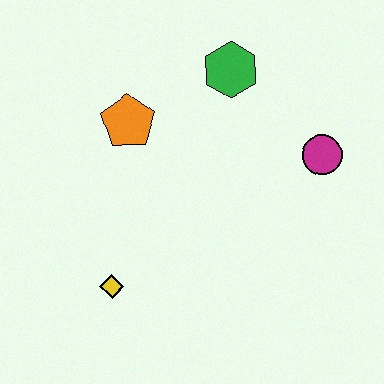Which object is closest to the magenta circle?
The green hexagon is closest to the magenta circle.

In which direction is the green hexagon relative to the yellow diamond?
The green hexagon is above the yellow diamond.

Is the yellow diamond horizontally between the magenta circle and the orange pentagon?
No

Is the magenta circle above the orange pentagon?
No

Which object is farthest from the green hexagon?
The yellow diamond is farthest from the green hexagon.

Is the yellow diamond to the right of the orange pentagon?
No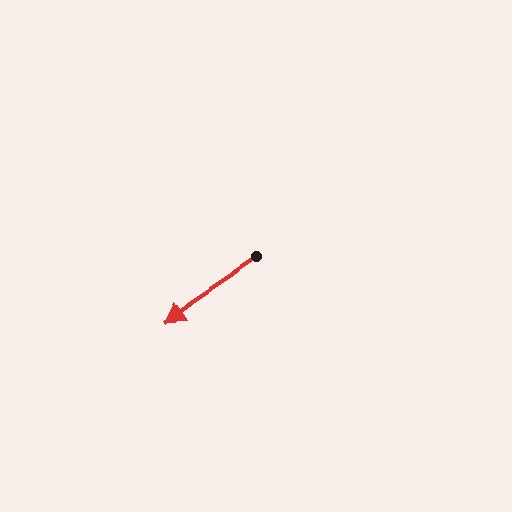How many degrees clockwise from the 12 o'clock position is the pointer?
Approximately 235 degrees.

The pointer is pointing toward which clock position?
Roughly 8 o'clock.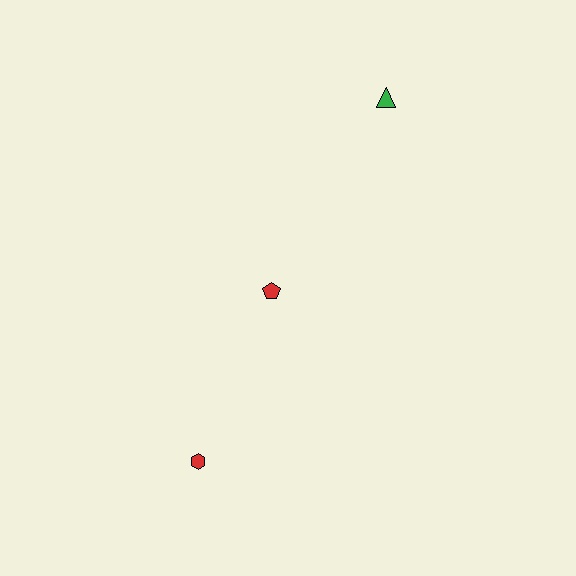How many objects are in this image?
There are 3 objects.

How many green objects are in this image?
There is 1 green object.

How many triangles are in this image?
There is 1 triangle.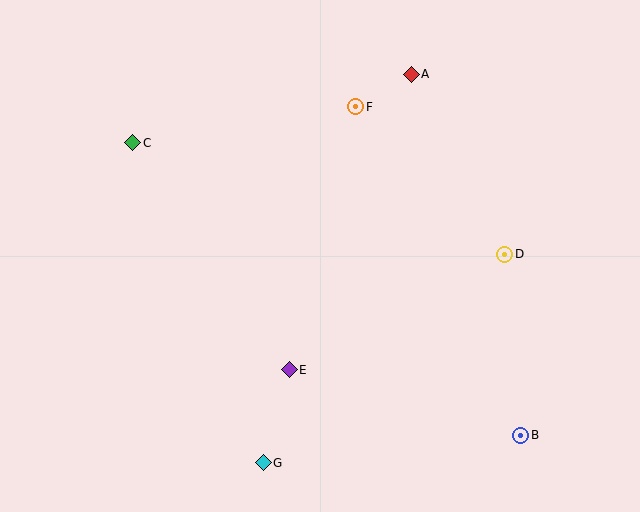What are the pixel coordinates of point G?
Point G is at (263, 463).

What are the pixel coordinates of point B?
Point B is at (521, 435).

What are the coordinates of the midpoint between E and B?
The midpoint between E and B is at (405, 403).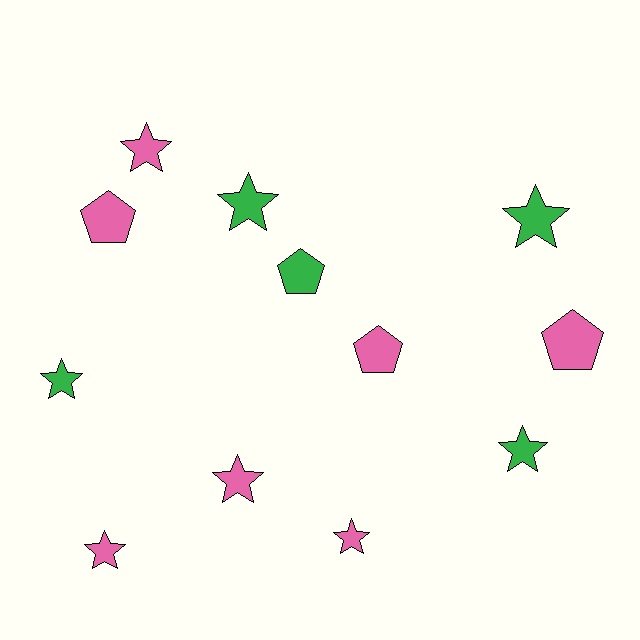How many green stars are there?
There are 4 green stars.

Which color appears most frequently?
Pink, with 7 objects.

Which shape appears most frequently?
Star, with 8 objects.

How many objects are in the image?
There are 12 objects.